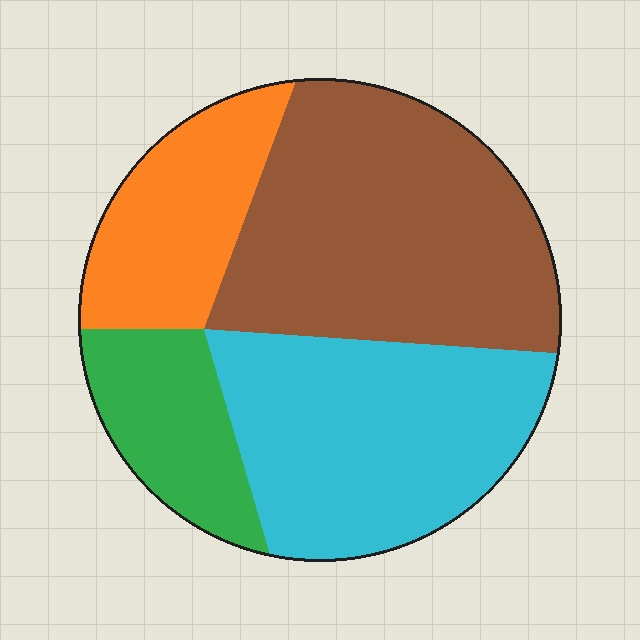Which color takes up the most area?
Brown, at roughly 40%.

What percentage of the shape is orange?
Orange covers roughly 15% of the shape.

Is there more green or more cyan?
Cyan.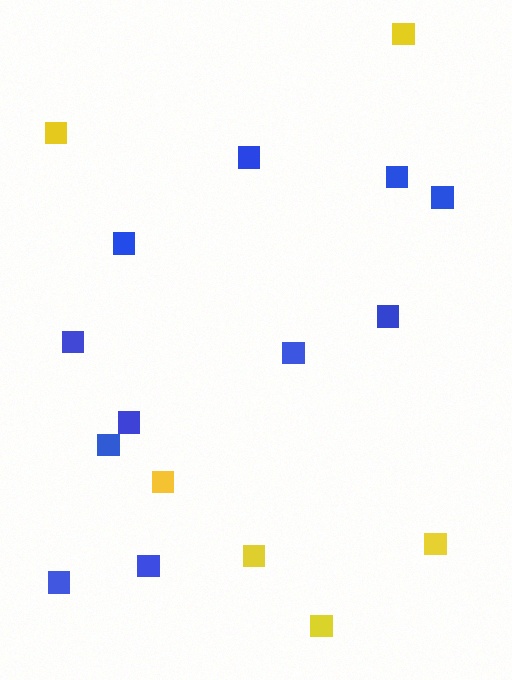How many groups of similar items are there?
There are 2 groups: one group of yellow squares (6) and one group of blue squares (11).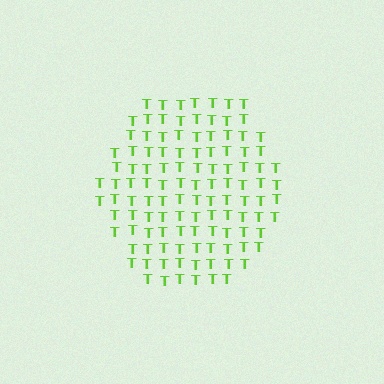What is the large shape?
The large shape is a hexagon.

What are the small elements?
The small elements are letter T's.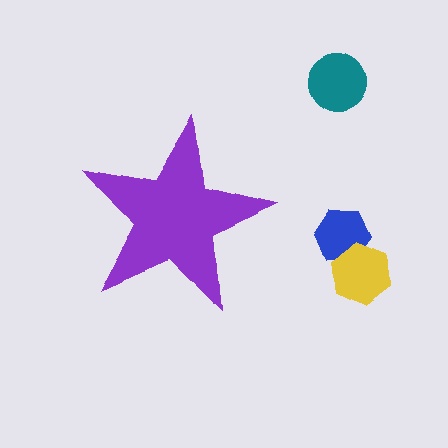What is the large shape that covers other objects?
A purple star.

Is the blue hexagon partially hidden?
No, the blue hexagon is fully visible.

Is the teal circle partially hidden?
No, the teal circle is fully visible.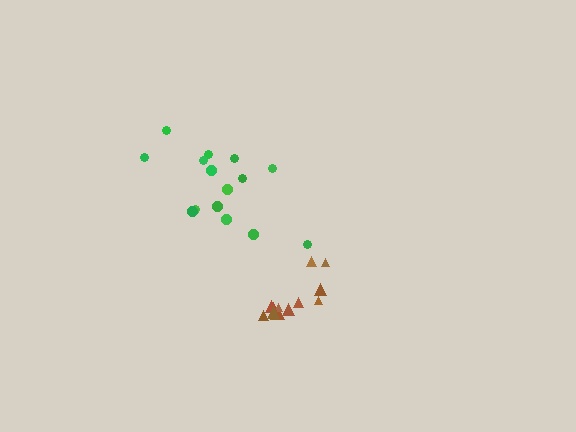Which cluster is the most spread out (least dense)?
Green.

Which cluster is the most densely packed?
Brown.